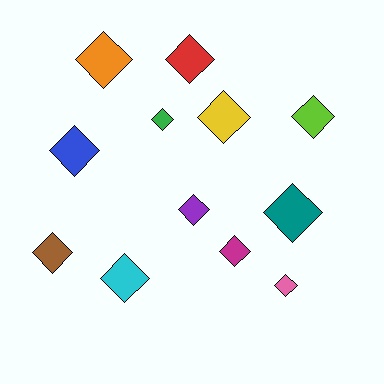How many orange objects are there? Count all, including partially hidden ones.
There is 1 orange object.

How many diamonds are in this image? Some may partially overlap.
There are 12 diamonds.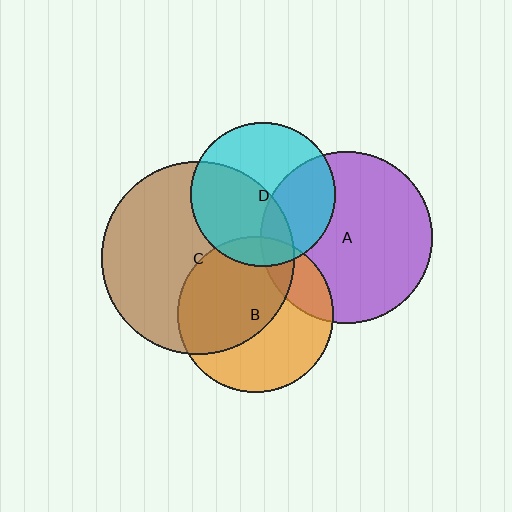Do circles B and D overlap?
Yes.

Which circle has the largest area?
Circle C (brown).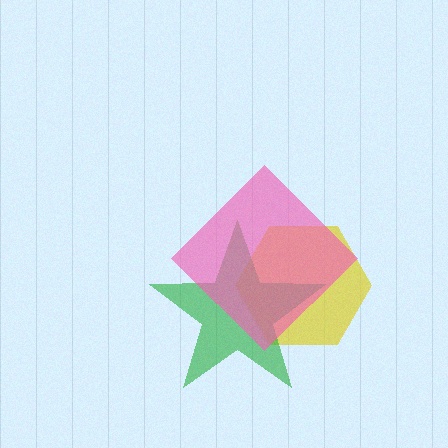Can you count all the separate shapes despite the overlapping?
Yes, there are 3 separate shapes.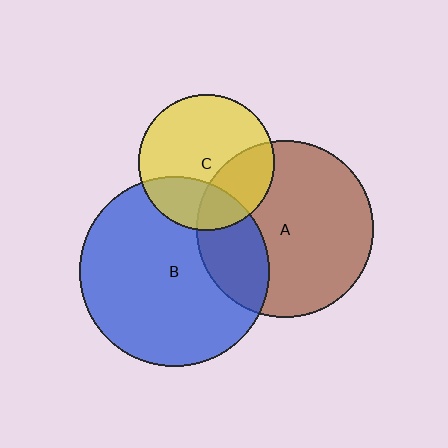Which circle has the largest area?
Circle B (blue).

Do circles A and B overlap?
Yes.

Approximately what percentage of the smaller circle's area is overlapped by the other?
Approximately 25%.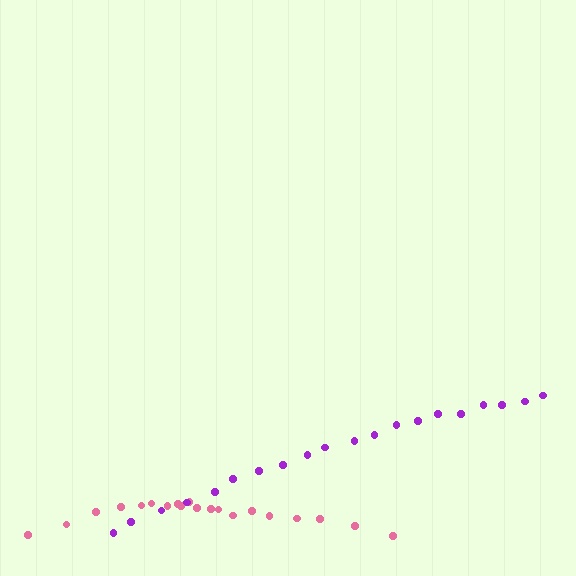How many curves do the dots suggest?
There are 2 distinct paths.